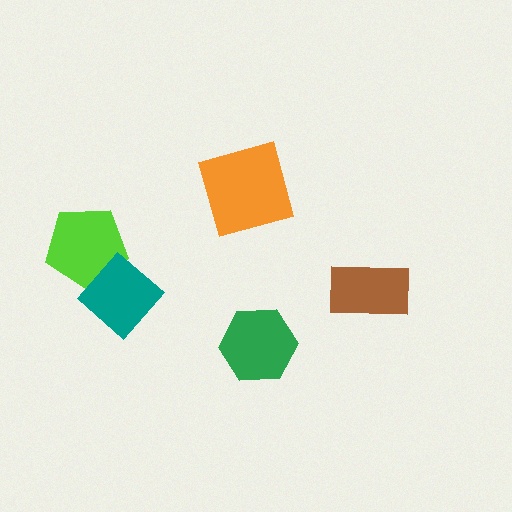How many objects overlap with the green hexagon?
0 objects overlap with the green hexagon.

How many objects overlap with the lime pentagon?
1 object overlaps with the lime pentagon.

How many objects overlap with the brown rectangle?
0 objects overlap with the brown rectangle.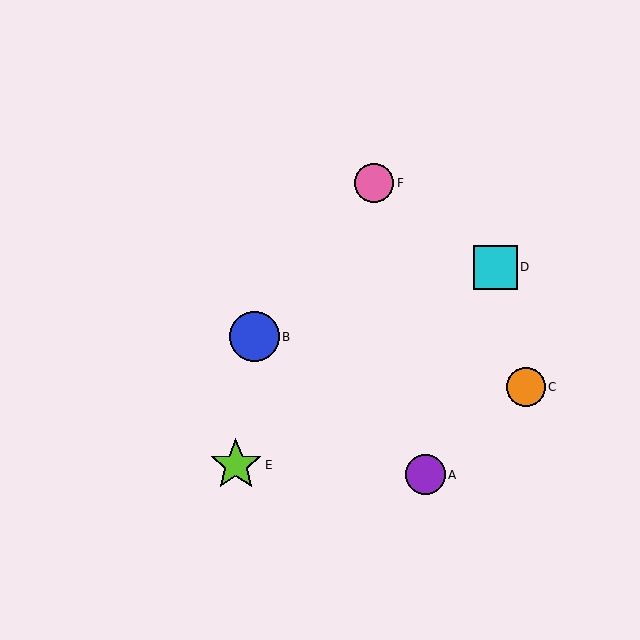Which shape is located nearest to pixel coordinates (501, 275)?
The cyan square (labeled D) at (495, 267) is nearest to that location.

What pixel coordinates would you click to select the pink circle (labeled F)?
Click at (374, 183) to select the pink circle F.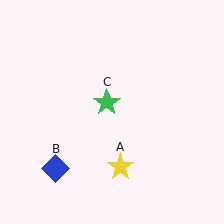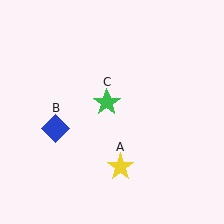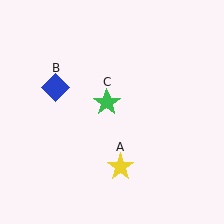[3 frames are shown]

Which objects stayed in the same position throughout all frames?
Yellow star (object A) and green star (object C) remained stationary.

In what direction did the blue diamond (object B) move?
The blue diamond (object B) moved up.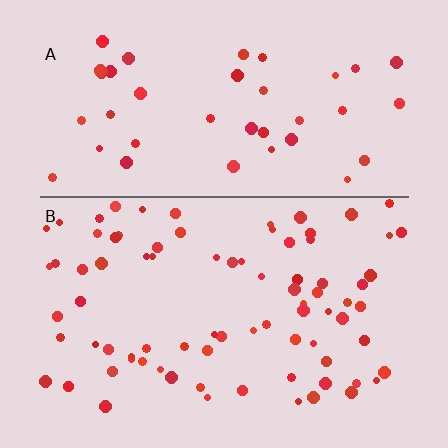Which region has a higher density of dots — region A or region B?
B (the bottom).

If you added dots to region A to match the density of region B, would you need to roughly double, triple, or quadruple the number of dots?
Approximately double.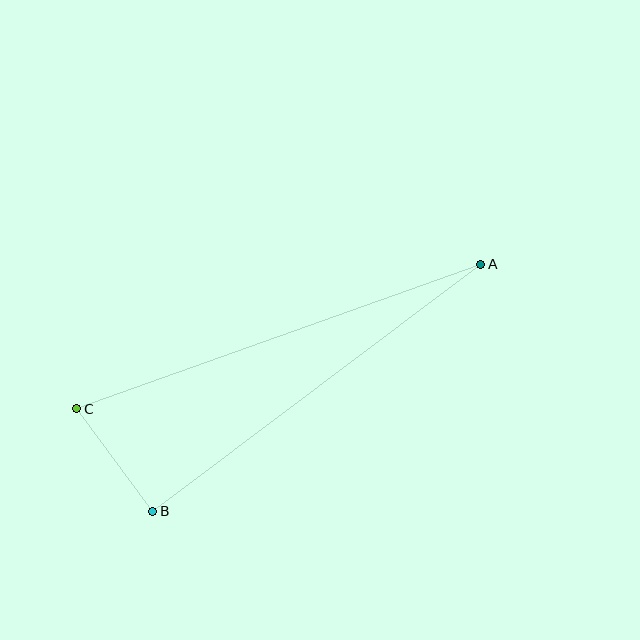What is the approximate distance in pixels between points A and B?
The distance between A and B is approximately 411 pixels.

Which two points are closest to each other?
Points B and C are closest to each other.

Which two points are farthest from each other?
Points A and C are farthest from each other.